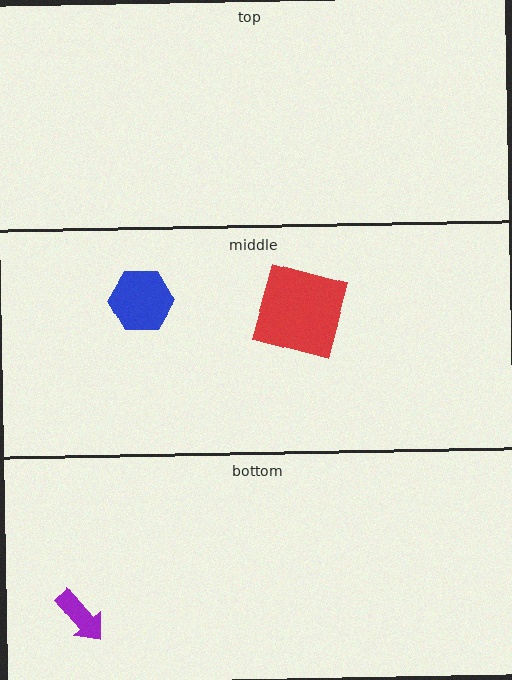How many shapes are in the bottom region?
1.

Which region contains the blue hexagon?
The middle region.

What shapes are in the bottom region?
The purple arrow.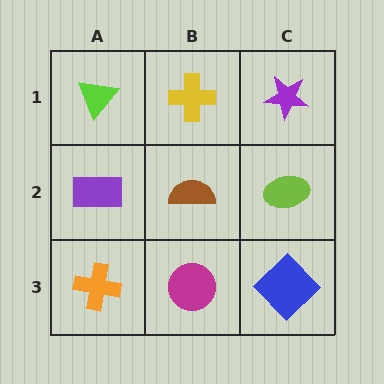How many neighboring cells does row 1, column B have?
3.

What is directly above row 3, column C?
A lime ellipse.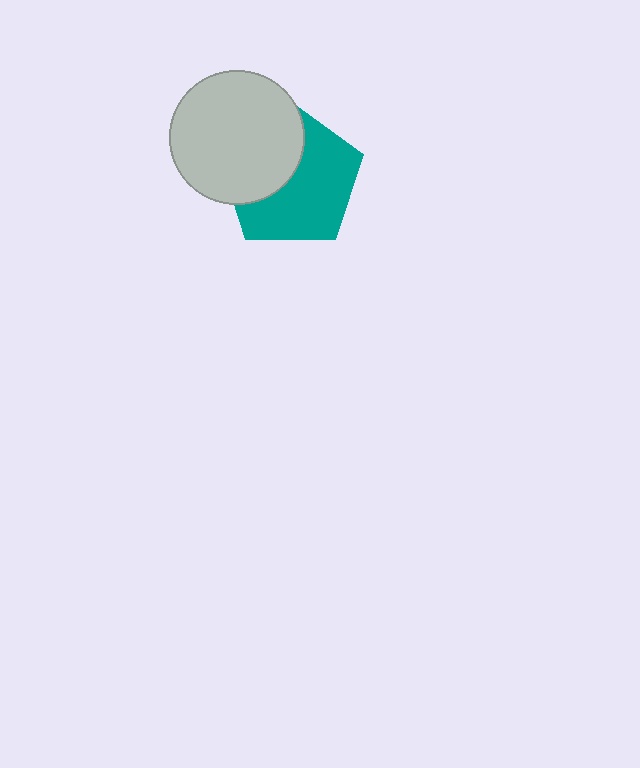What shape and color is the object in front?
The object in front is a light gray circle.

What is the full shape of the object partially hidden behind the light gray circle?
The partially hidden object is a teal pentagon.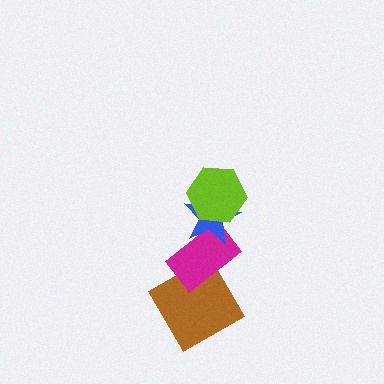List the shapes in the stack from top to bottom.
From top to bottom: the lime hexagon, the blue star, the magenta rectangle, the brown diamond.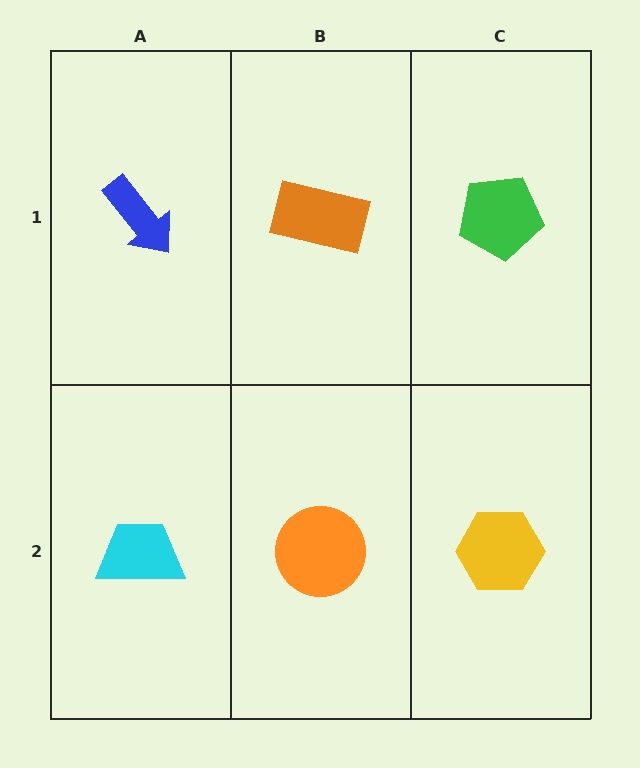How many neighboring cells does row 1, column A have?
2.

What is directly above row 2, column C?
A green pentagon.